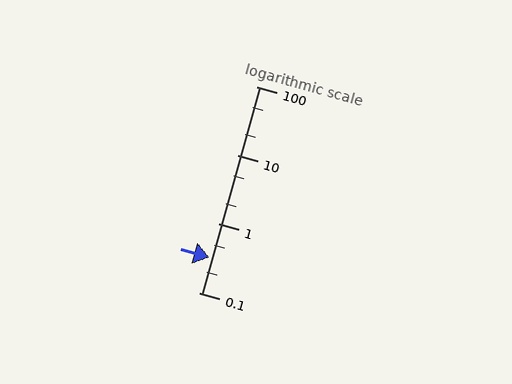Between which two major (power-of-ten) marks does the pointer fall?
The pointer is between 0.1 and 1.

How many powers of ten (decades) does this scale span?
The scale spans 3 decades, from 0.1 to 100.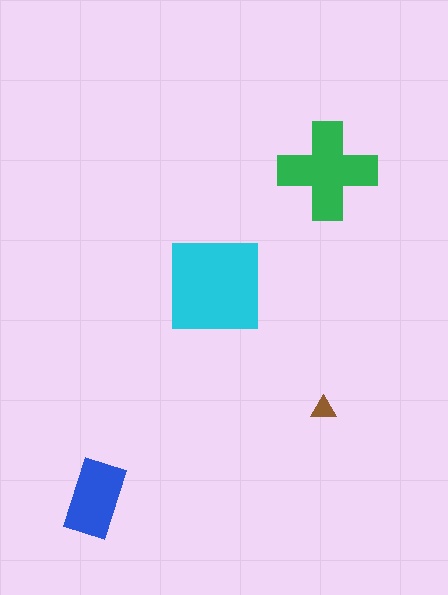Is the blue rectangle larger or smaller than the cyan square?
Smaller.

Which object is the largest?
The cyan square.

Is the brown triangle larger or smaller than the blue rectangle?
Smaller.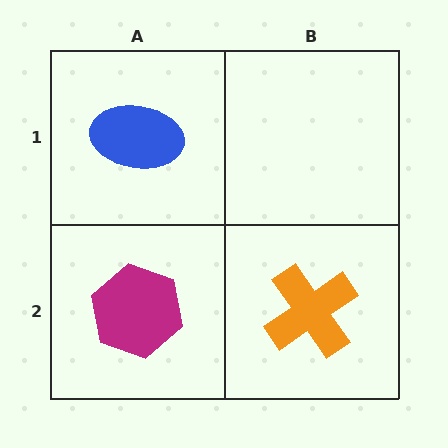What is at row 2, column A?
A magenta hexagon.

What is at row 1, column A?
A blue ellipse.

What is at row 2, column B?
An orange cross.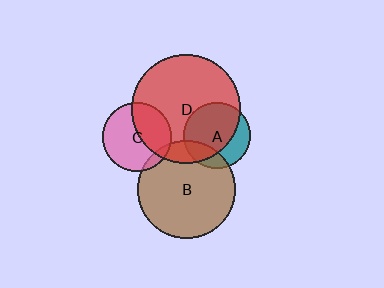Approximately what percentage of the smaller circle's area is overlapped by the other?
Approximately 70%.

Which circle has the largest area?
Circle D (red).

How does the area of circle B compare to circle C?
Approximately 2.0 times.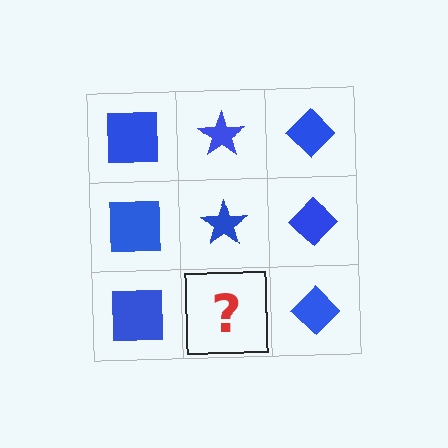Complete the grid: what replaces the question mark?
The question mark should be replaced with a blue star.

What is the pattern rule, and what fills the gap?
The rule is that each column has a consistent shape. The gap should be filled with a blue star.